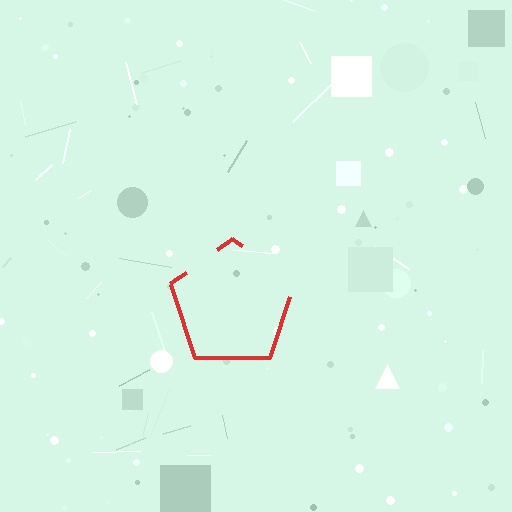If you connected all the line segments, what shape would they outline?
They would outline a pentagon.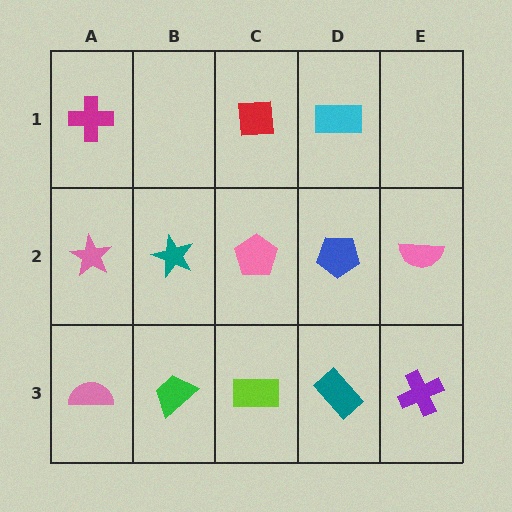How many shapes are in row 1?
3 shapes.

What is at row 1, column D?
A cyan rectangle.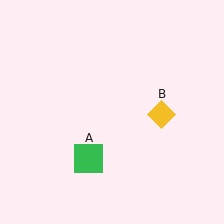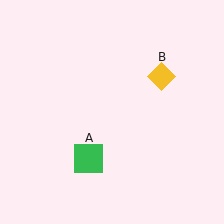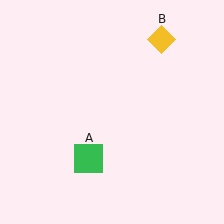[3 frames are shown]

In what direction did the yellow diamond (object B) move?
The yellow diamond (object B) moved up.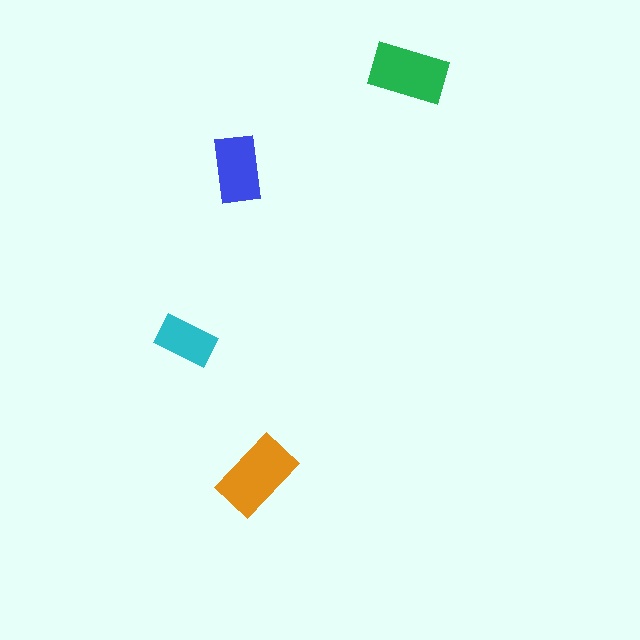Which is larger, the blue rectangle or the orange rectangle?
The orange one.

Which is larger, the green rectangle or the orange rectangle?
The orange one.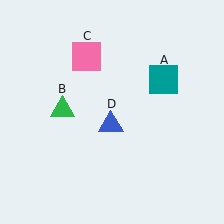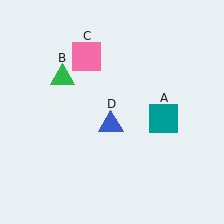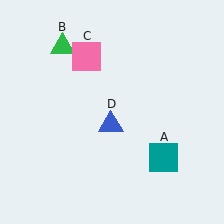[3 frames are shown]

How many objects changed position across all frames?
2 objects changed position: teal square (object A), green triangle (object B).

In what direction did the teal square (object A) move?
The teal square (object A) moved down.